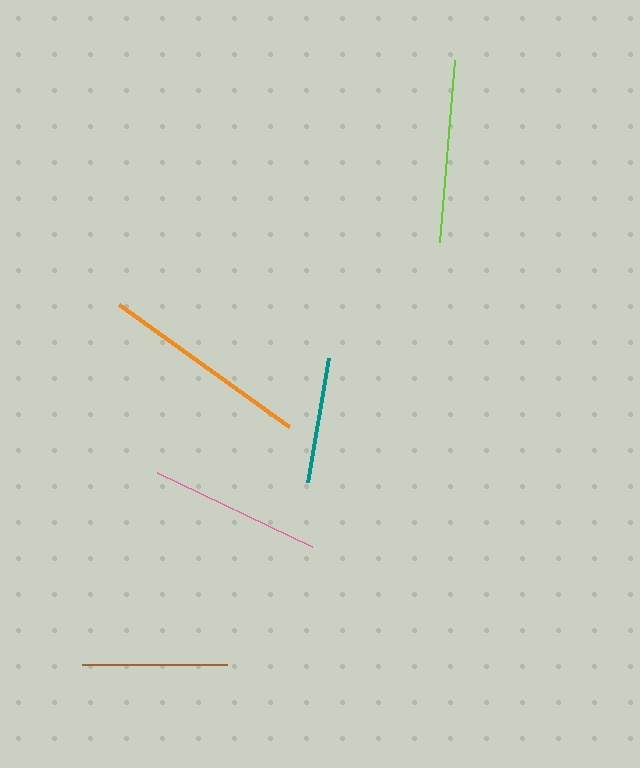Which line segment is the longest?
The orange line is the longest at approximately 209 pixels.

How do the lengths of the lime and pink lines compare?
The lime and pink lines are approximately the same length.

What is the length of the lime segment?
The lime segment is approximately 183 pixels long.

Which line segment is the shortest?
The teal line is the shortest at approximately 126 pixels.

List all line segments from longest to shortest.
From longest to shortest: orange, lime, pink, brown, teal.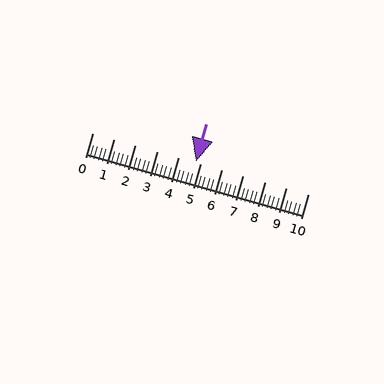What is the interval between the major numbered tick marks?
The major tick marks are spaced 1 units apart.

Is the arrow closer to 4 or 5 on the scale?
The arrow is closer to 5.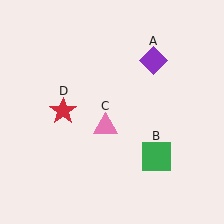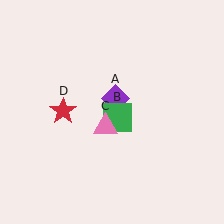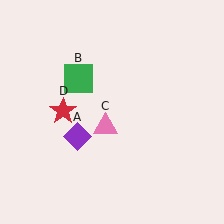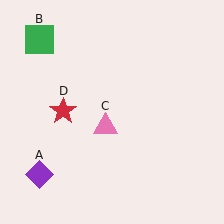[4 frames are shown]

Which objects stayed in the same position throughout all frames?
Pink triangle (object C) and red star (object D) remained stationary.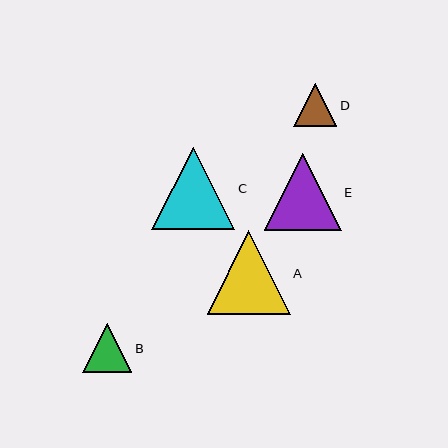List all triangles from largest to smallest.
From largest to smallest: A, C, E, B, D.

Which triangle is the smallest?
Triangle D is the smallest with a size of approximately 43 pixels.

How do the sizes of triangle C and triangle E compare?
Triangle C and triangle E are approximately the same size.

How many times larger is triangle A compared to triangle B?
Triangle A is approximately 1.7 times the size of triangle B.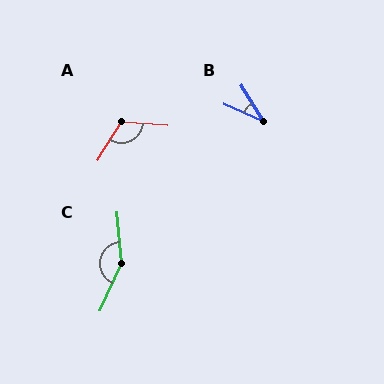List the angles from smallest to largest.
B (35°), A (118°), C (150°).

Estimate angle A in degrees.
Approximately 118 degrees.